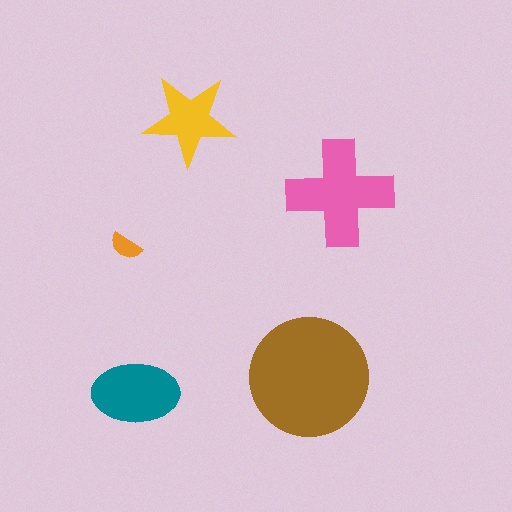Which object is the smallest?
The orange semicircle.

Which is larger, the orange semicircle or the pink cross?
The pink cross.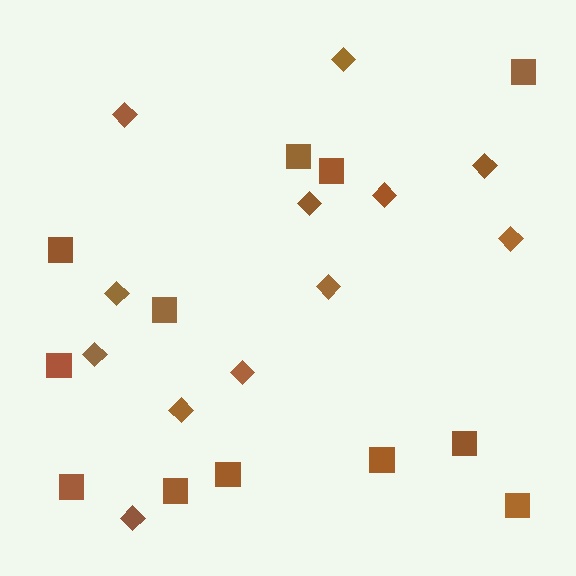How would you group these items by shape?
There are 2 groups: one group of squares (12) and one group of diamonds (12).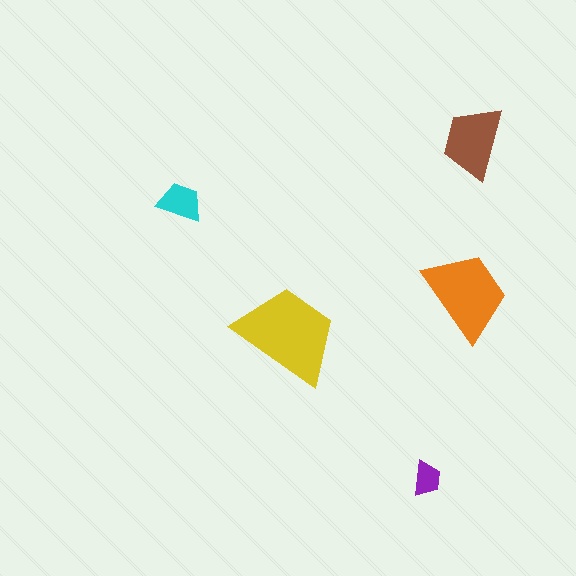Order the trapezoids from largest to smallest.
the yellow one, the orange one, the brown one, the cyan one, the purple one.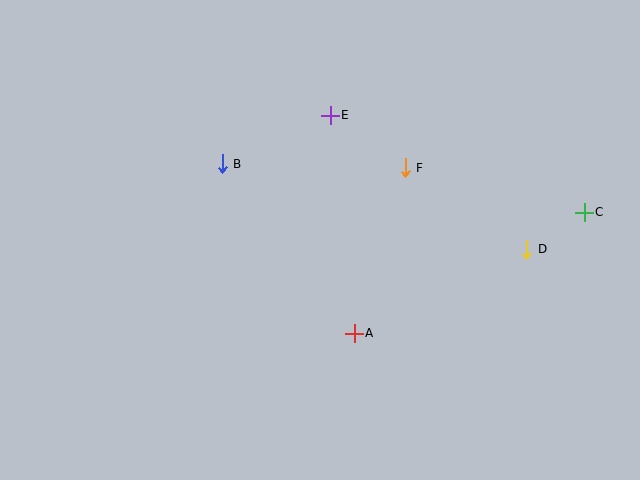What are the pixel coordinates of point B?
Point B is at (222, 164).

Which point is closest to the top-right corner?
Point C is closest to the top-right corner.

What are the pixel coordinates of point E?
Point E is at (330, 115).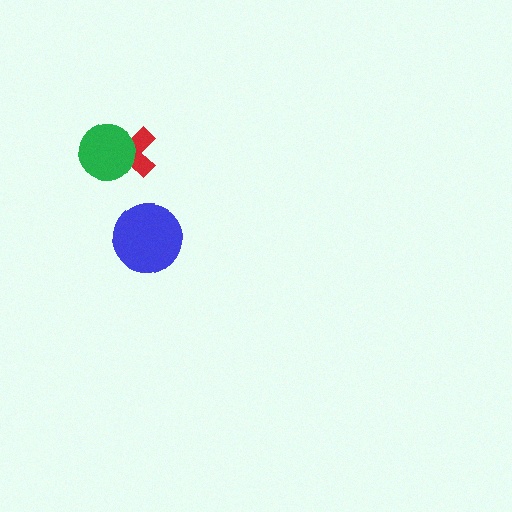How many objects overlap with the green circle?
1 object overlaps with the green circle.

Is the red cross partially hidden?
Yes, it is partially covered by another shape.